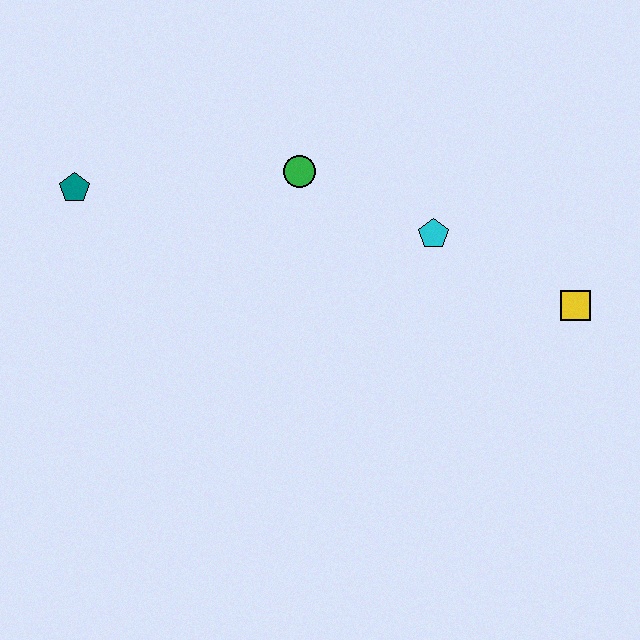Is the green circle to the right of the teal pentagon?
Yes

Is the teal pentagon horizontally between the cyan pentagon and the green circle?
No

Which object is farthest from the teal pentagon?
The yellow square is farthest from the teal pentagon.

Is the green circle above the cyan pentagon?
Yes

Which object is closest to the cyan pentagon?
The green circle is closest to the cyan pentagon.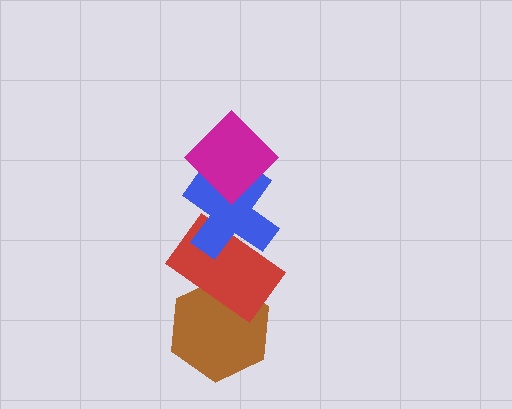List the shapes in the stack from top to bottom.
From top to bottom: the magenta diamond, the blue cross, the red rectangle, the brown hexagon.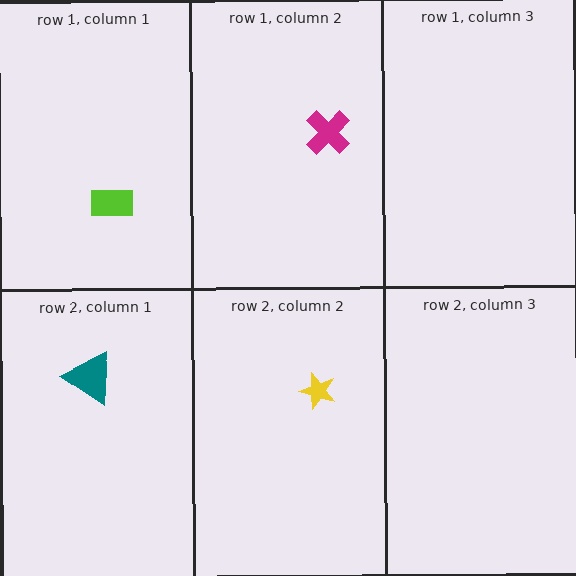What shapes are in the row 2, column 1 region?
The teal triangle.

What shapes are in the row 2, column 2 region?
The yellow star.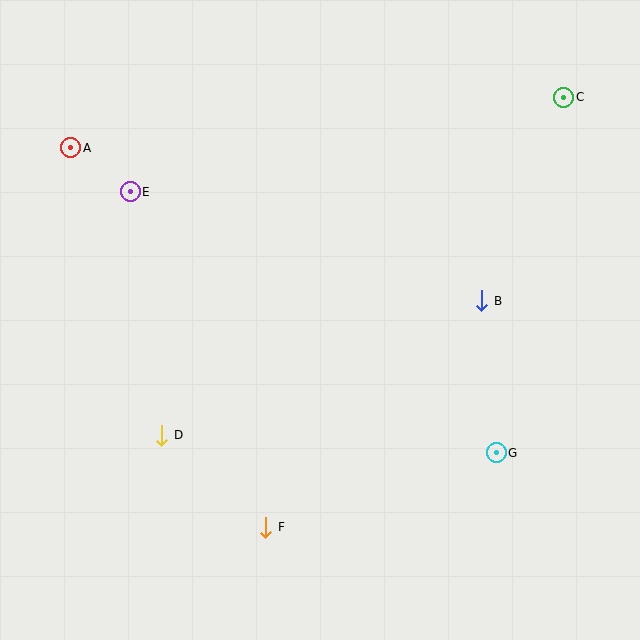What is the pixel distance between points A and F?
The distance between A and F is 427 pixels.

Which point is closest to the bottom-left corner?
Point D is closest to the bottom-left corner.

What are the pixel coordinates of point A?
Point A is at (71, 148).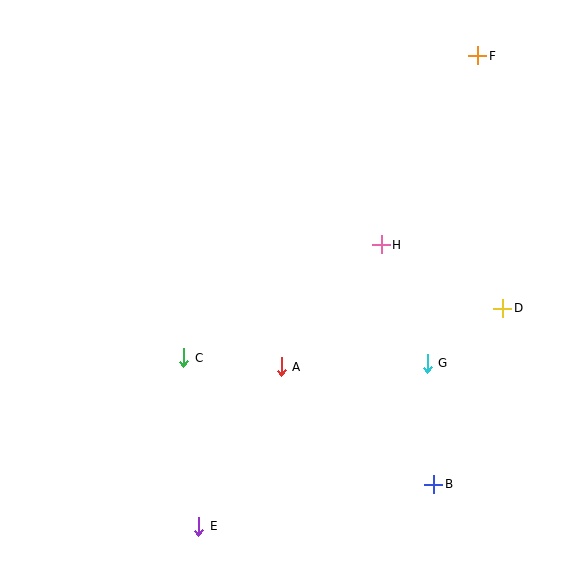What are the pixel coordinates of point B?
Point B is at (434, 484).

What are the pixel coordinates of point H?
Point H is at (381, 245).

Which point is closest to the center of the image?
Point A at (281, 367) is closest to the center.